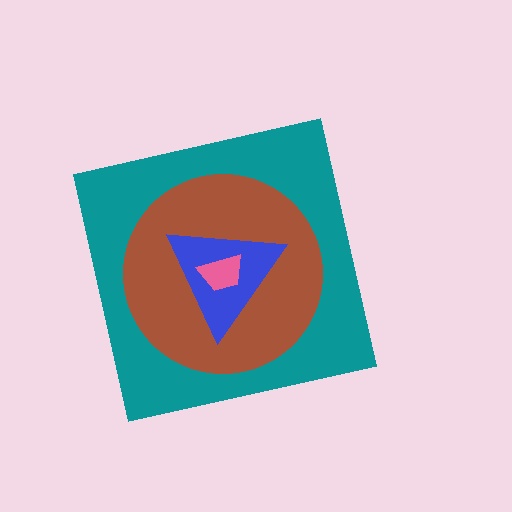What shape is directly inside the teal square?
The brown circle.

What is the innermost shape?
The pink trapezoid.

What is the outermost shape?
The teal square.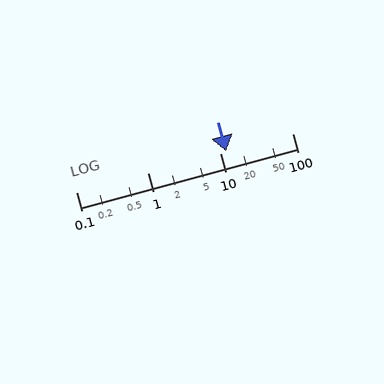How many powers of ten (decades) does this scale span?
The scale spans 3 decades, from 0.1 to 100.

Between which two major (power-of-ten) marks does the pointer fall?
The pointer is between 10 and 100.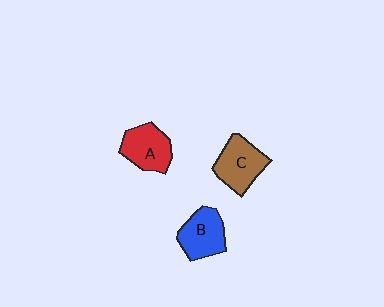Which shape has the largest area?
Shape C (brown).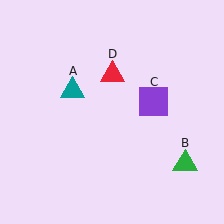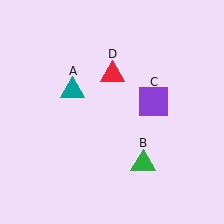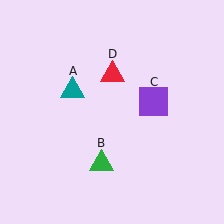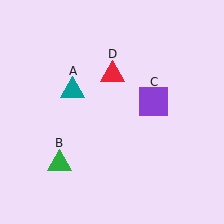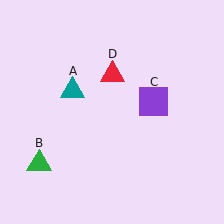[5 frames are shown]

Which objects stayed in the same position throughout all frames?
Teal triangle (object A) and purple square (object C) and red triangle (object D) remained stationary.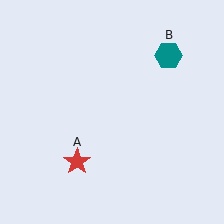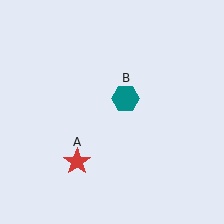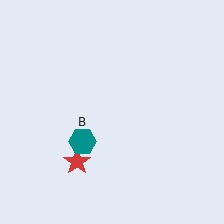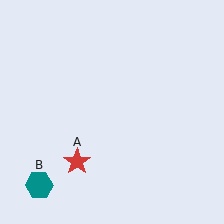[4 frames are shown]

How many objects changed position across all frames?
1 object changed position: teal hexagon (object B).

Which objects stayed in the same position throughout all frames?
Red star (object A) remained stationary.